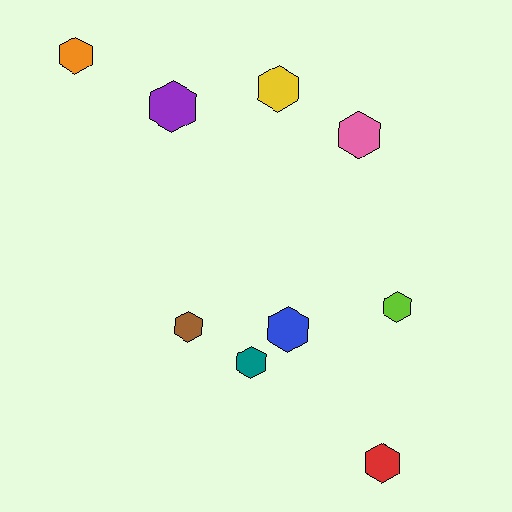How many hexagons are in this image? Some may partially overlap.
There are 9 hexagons.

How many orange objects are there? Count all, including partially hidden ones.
There is 1 orange object.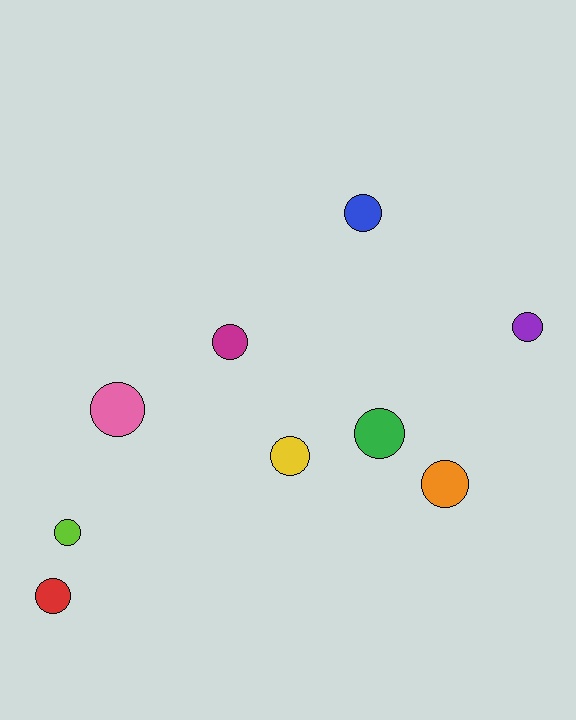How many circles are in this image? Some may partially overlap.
There are 9 circles.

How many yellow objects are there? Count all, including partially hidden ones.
There is 1 yellow object.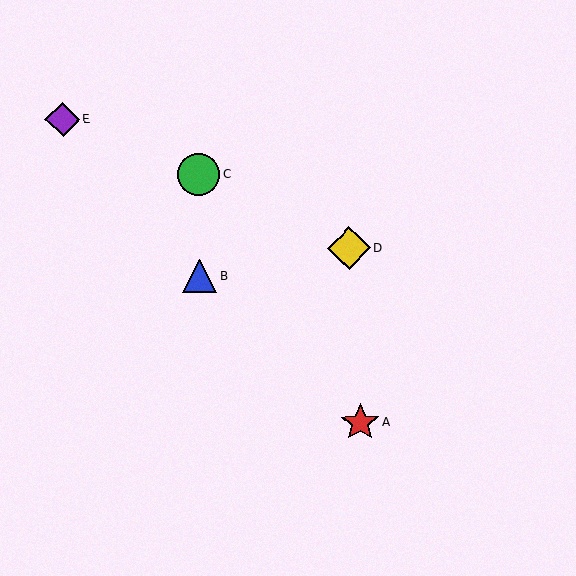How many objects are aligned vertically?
2 objects (B, C) are aligned vertically.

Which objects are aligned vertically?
Objects B, C are aligned vertically.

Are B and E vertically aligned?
No, B is at x≈200 and E is at x≈63.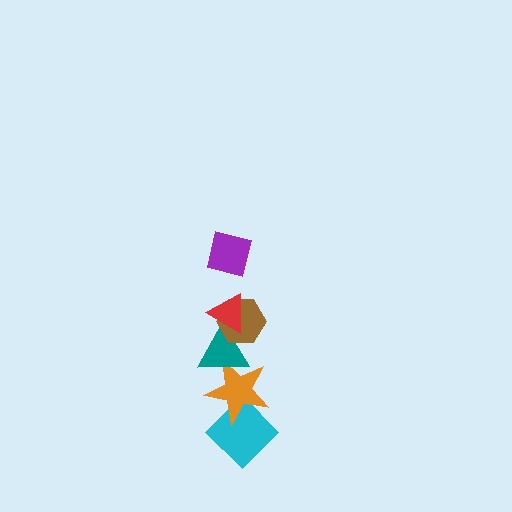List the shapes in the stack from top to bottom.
From top to bottom: the purple square, the red triangle, the brown hexagon, the teal triangle, the orange star, the cyan diamond.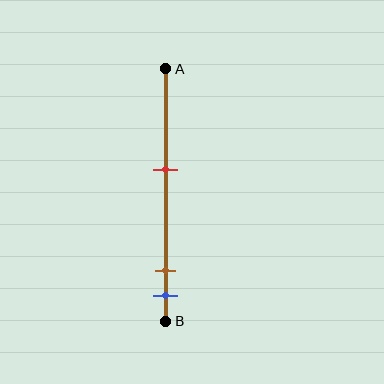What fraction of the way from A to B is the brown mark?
The brown mark is approximately 80% (0.8) of the way from A to B.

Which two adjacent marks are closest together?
The brown and blue marks are the closest adjacent pair.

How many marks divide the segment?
There are 3 marks dividing the segment.